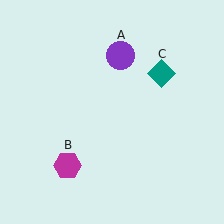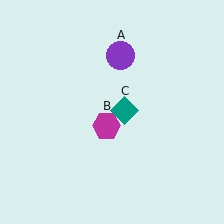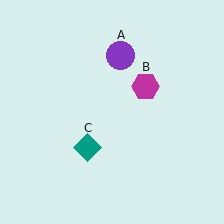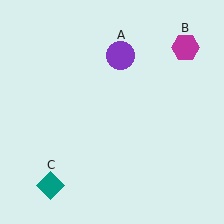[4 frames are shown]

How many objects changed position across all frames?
2 objects changed position: magenta hexagon (object B), teal diamond (object C).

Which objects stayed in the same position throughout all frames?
Purple circle (object A) remained stationary.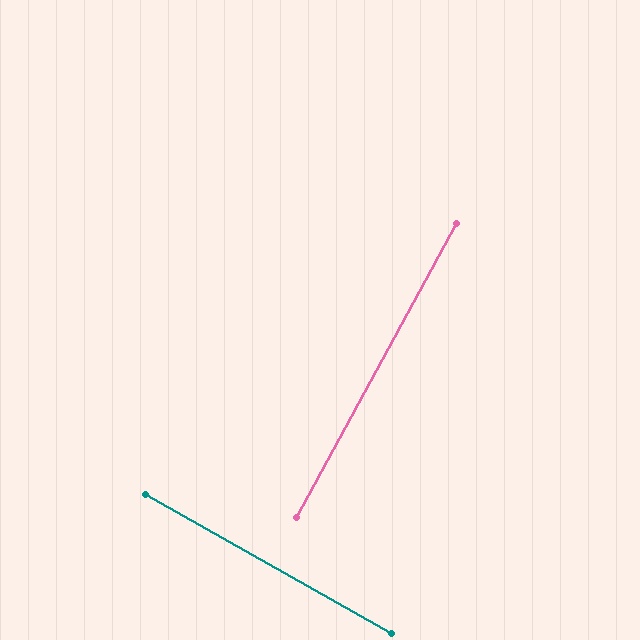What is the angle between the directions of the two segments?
Approximately 89 degrees.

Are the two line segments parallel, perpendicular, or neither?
Perpendicular — they meet at approximately 89°.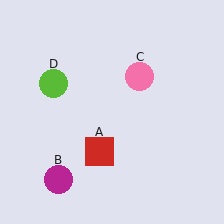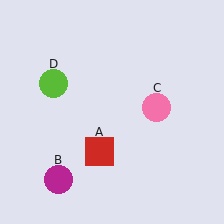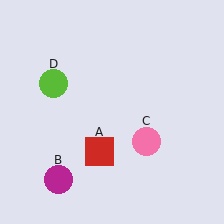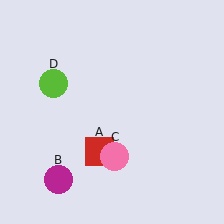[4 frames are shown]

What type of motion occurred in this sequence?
The pink circle (object C) rotated clockwise around the center of the scene.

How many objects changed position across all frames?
1 object changed position: pink circle (object C).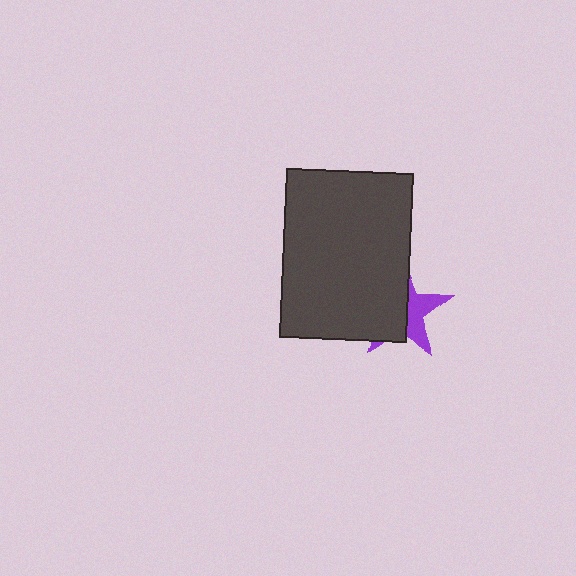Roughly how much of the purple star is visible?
A small part of it is visible (roughly 40%).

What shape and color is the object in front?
The object in front is a dark gray rectangle.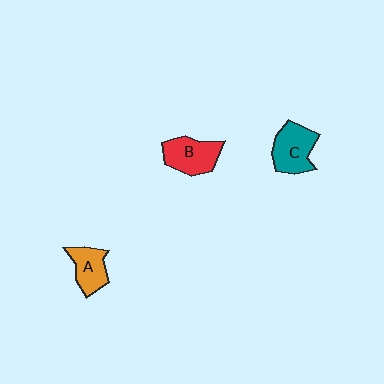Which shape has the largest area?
Shape C (teal).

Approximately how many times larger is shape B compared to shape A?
Approximately 1.2 times.